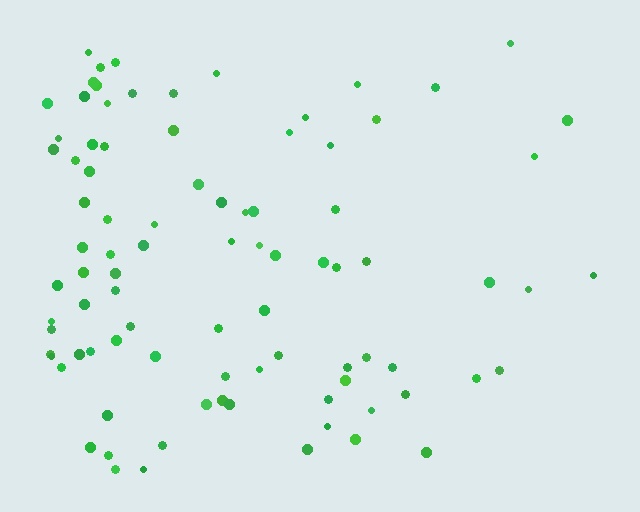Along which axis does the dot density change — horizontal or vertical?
Horizontal.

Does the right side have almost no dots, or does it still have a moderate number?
Still a moderate number, just noticeably fewer than the left.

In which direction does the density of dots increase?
From right to left, with the left side densest.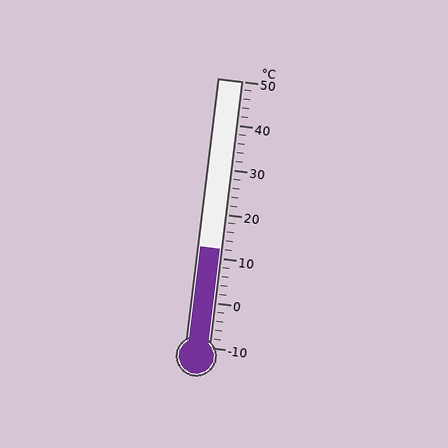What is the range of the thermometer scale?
The thermometer scale ranges from -10°C to 50°C.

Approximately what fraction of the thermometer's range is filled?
The thermometer is filled to approximately 35% of its range.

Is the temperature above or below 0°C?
The temperature is above 0°C.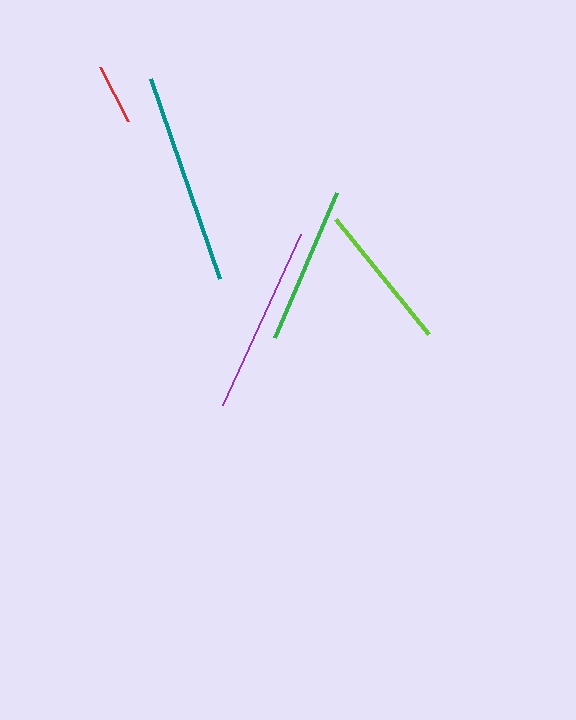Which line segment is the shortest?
The red line is the shortest at approximately 61 pixels.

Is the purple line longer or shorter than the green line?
The purple line is longer than the green line.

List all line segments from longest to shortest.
From longest to shortest: teal, purple, green, lime, red.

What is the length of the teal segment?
The teal segment is approximately 211 pixels long.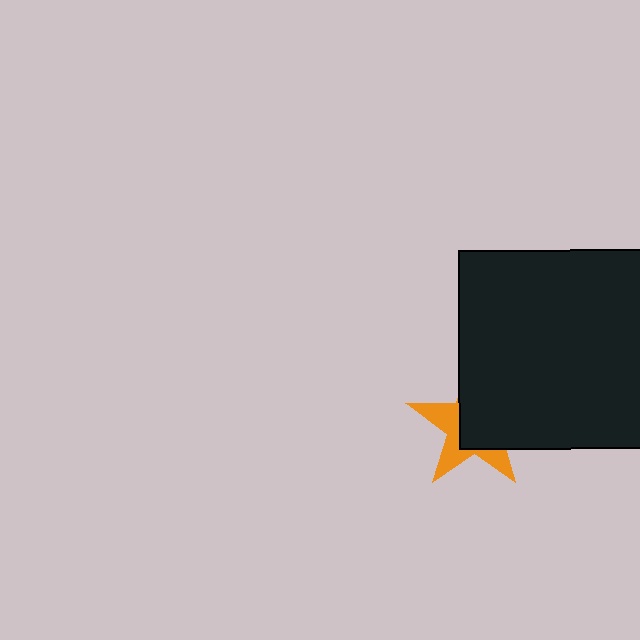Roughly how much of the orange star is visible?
A small part of it is visible (roughly 41%).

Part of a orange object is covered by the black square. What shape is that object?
It is a star.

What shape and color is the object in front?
The object in front is a black square.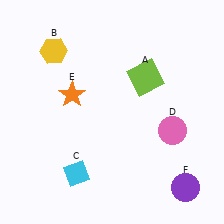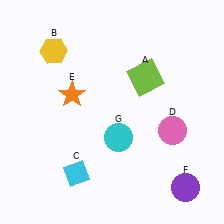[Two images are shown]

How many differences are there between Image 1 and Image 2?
There is 1 difference between the two images.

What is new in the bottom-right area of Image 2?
A cyan circle (G) was added in the bottom-right area of Image 2.